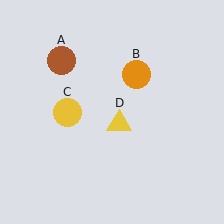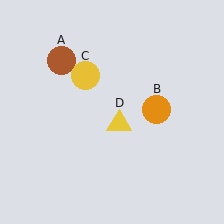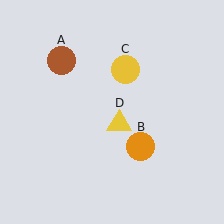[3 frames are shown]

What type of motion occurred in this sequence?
The orange circle (object B), yellow circle (object C) rotated clockwise around the center of the scene.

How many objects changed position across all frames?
2 objects changed position: orange circle (object B), yellow circle (object C).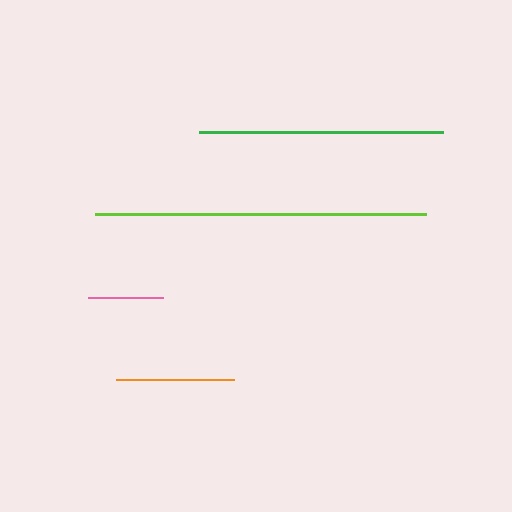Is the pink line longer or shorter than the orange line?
The orange line is longer than the pink line.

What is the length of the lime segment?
The lime segment is approximately 331 pixels long.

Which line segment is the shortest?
The pink line is the shortest at approximately 75 pixels.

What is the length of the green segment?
The green segment is approximately 244 pixels long.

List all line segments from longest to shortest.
From longest to shortest: lime, green, orange, pink.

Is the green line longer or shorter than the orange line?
The green line is longer than the orange line.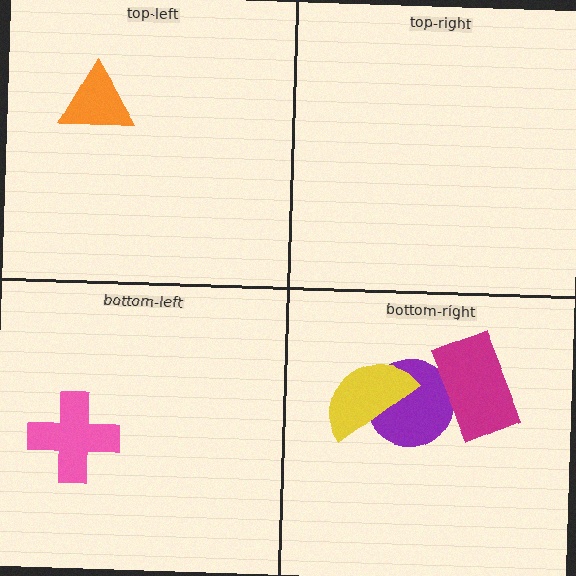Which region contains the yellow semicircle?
The bottom-right region.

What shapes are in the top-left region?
The orange triangle.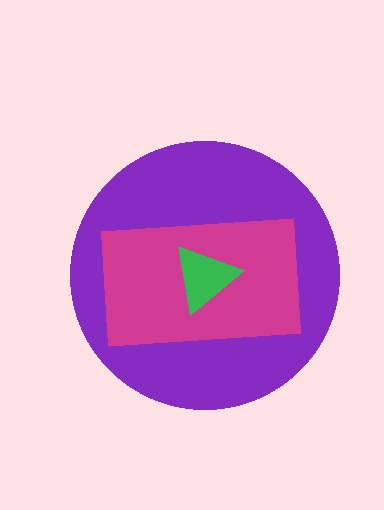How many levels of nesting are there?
3.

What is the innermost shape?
The green triangle.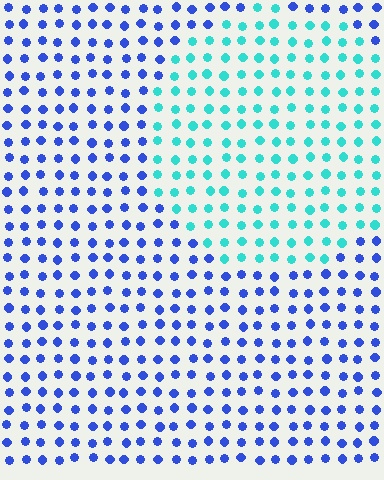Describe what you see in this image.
The image is filled with small blue elements in a uniform arrangement. A circle-shaped region is visible where the elements are tinted to a slightly different hue, forming a subtle color boundary.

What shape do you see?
I see a circle.